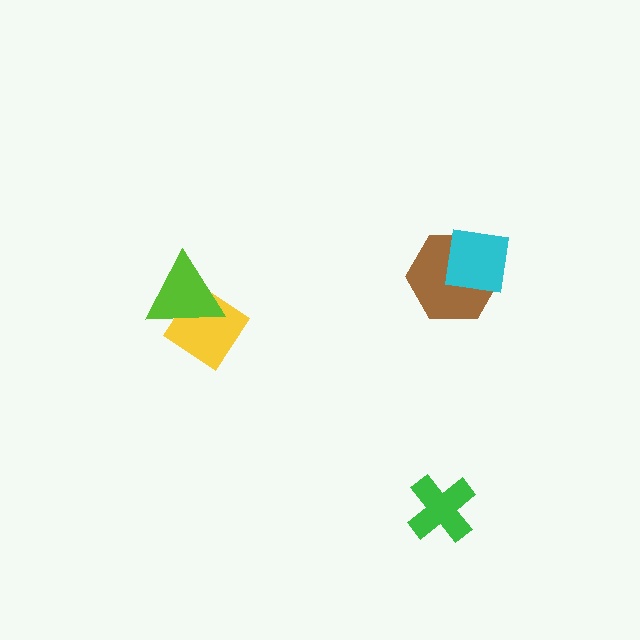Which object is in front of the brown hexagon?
The cyan square is in front of the brown hexagon.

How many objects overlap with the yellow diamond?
1 object overlaps with the yellow diamond.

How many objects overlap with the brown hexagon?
1 object overlaps with the brown hexagon.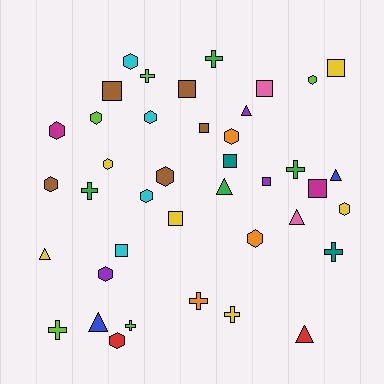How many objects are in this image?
There are 40 objects.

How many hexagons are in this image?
There are 14 hexagons.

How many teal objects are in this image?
There are 2 teal objects.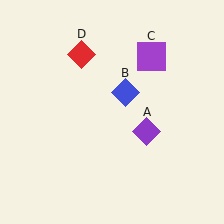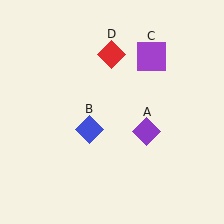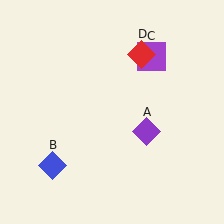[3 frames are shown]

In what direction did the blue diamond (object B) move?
The blue diamond (object B) moved down and to the left.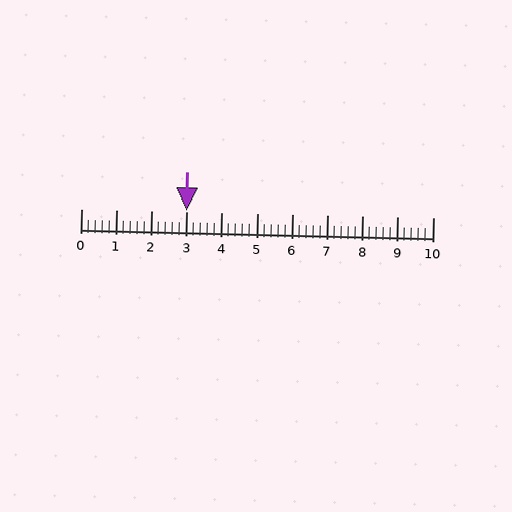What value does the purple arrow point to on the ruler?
The purple arrow points to approximately 3.0.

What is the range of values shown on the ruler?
The ruler shows values from 0 to 10.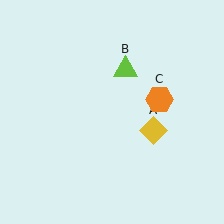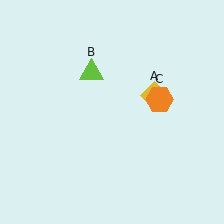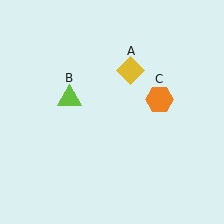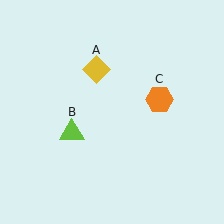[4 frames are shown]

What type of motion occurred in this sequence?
The yellow diamond (object A), lime triangle (object B) rotated counterclockwise around the center of the scene.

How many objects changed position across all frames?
2 objects changed position: yellow diamond (object A), lime triangle (object B).